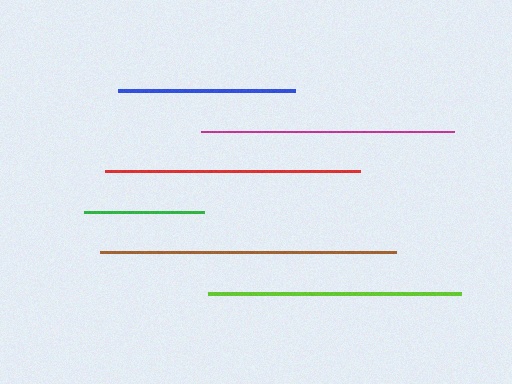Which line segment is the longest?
The brown line is the longest at approximately 296 pixels.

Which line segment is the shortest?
The green line is the shortest at approximately 119 pixels.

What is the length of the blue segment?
The blue segment is approximately 177 pixels long.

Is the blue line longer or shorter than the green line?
The blue line is longer than the green line.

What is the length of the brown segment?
The brown segment is approximately 296 pixels long.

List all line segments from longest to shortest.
From longest to shortest: brown, red, magenta, lime, blue, green.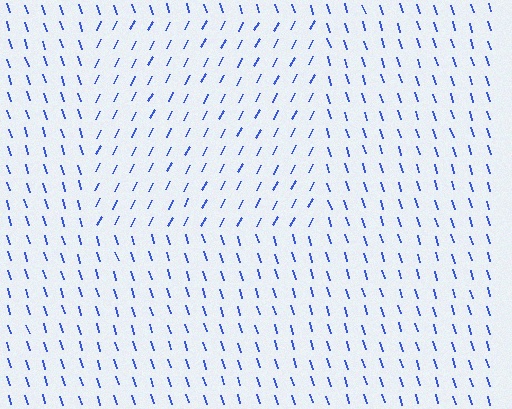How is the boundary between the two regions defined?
The boundary is defined purely by a change in line orientation (approximately 45 degrees difference). All lines are the same color and thickness.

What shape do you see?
I see a rectangle.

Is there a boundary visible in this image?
Yes, there is a texture boundary formed by a change in line orientation.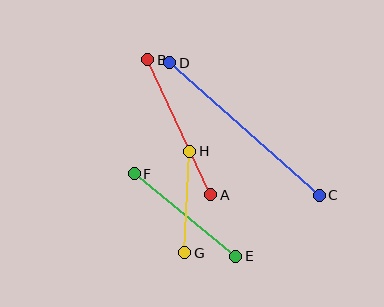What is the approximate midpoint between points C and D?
The midpoint is at approximately (244, 129) pixels.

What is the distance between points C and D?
The distance is approximately 200 pixels.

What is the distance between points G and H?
The distance is approximately 102 pixels.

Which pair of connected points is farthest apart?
Points C and D are farthest apart.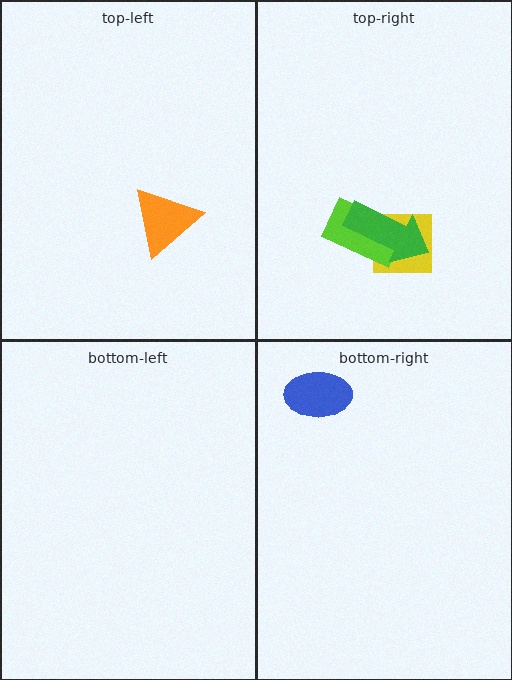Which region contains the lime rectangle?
The top-right region.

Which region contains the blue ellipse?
The bottom-right region.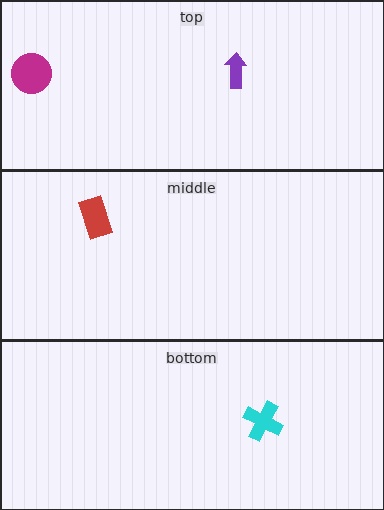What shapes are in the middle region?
The red rectangle.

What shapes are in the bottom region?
The cyan cross.